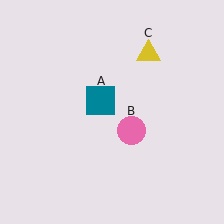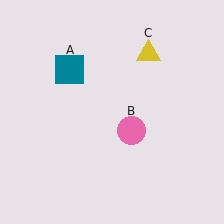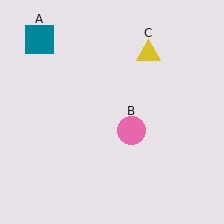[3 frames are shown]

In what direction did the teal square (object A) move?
The teal square (object A) moved up and to the left.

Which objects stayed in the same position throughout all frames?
Pink circle (object B) and yellow triangle (object C) remained stationary.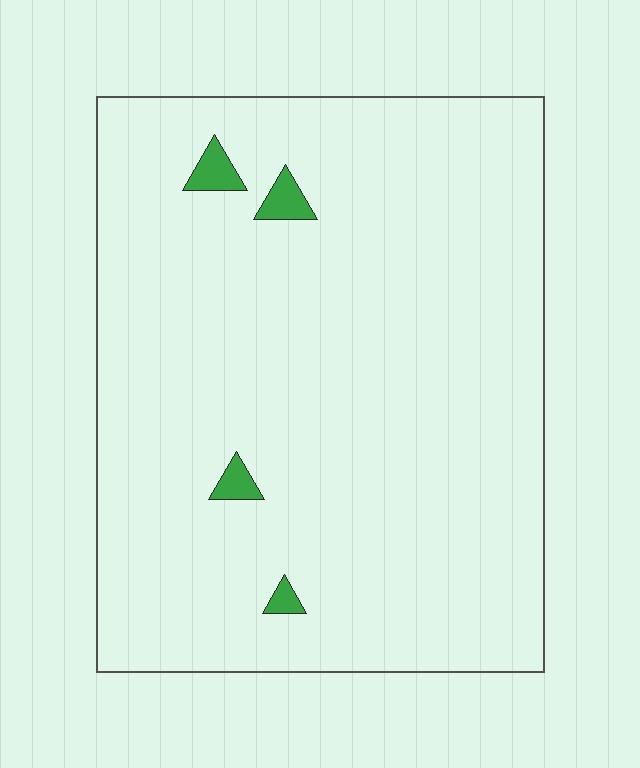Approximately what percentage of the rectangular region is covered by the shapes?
Approximately 0%.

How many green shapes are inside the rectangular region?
4.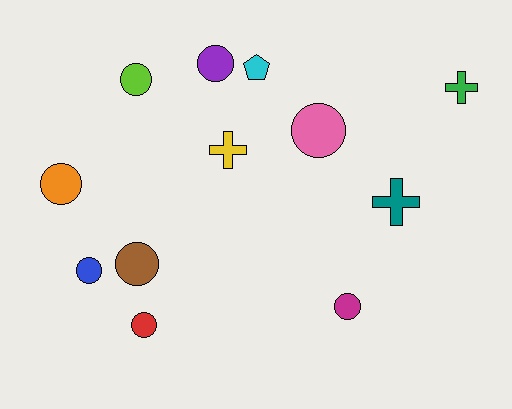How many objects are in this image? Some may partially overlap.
There are 12 objects.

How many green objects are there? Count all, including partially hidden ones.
There is 1 green object.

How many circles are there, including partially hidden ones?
There are 8 circles.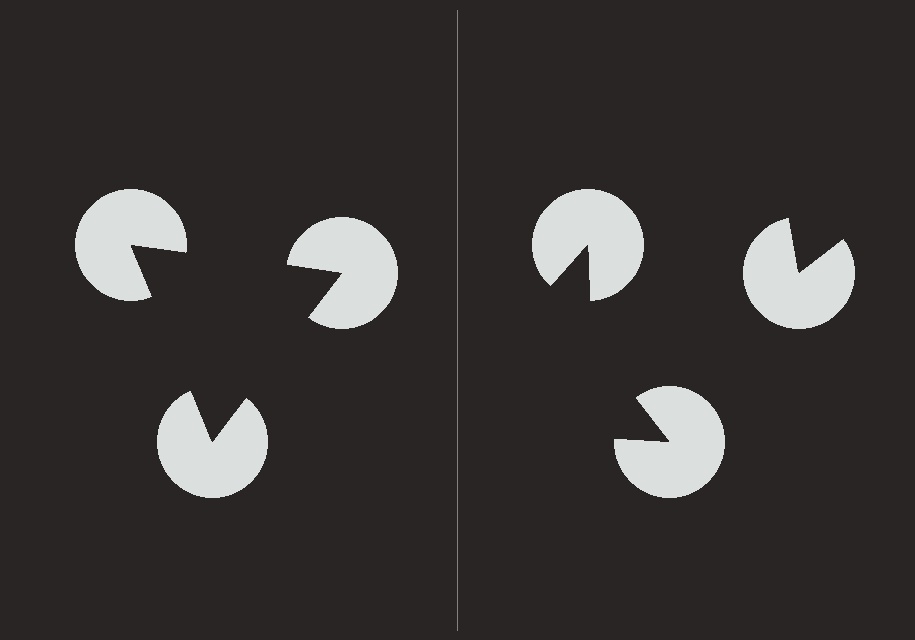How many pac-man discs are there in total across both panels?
6 — 3 on each side.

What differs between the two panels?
The pac-man discs are positioned identically on both sides; only the wedge orientations differ. On the left they align to a triangle; on the right they are misaligned.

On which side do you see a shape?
An illusory triangle appears on the left side. On the right side the wedge cuts are rotated, so no coherent shape forms.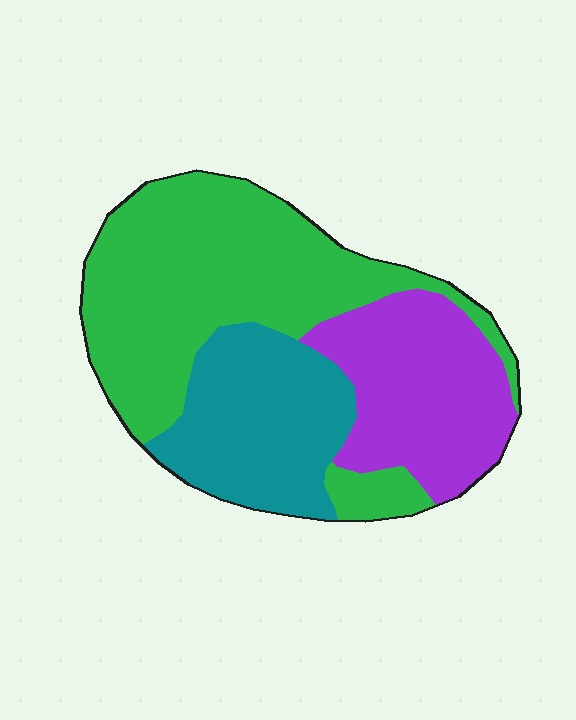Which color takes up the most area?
Green, at roughly 50%.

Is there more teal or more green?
Green.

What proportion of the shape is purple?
Purple takes up between a quarter and a half of the shape.